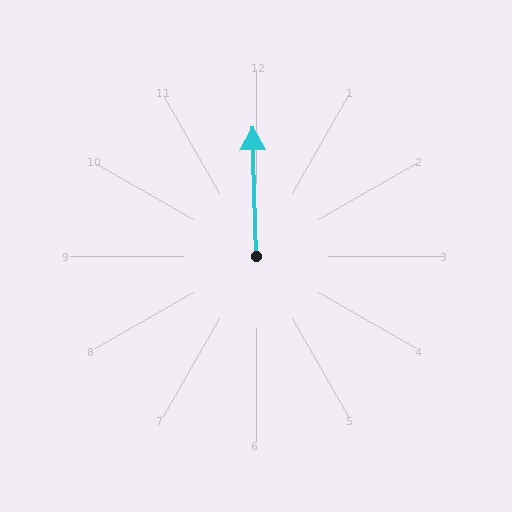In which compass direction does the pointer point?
North.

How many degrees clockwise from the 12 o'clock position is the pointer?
Approximately 358 degrees.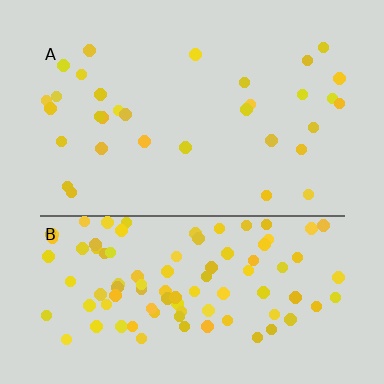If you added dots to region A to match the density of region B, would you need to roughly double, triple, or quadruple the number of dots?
Approximately triple.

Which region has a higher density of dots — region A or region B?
B (the bottom).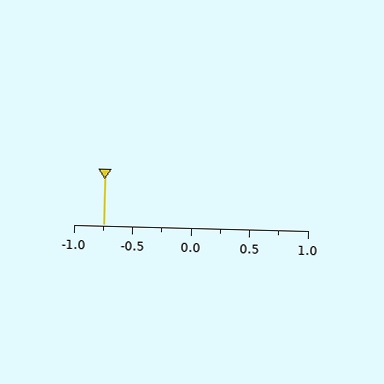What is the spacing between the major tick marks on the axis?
The major ticks are spaced 0.5 apart.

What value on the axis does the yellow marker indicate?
The marker indicates approximately -0.75.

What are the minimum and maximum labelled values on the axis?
The axis runs from -1.0 to 1.0.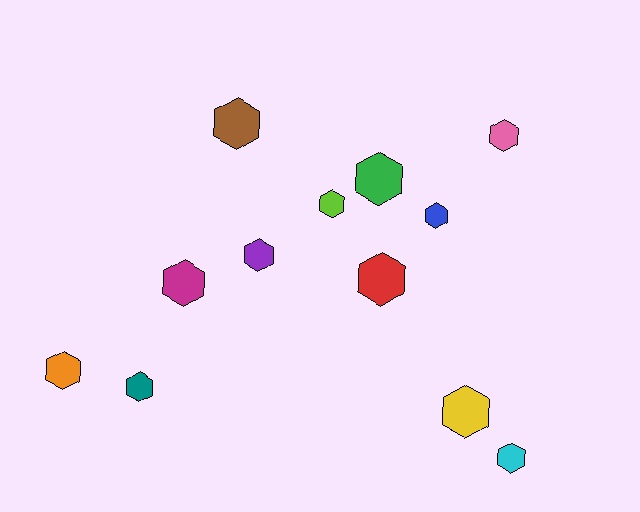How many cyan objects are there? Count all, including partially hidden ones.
There is 1 cyan object.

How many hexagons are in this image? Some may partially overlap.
There are 12 hexagons.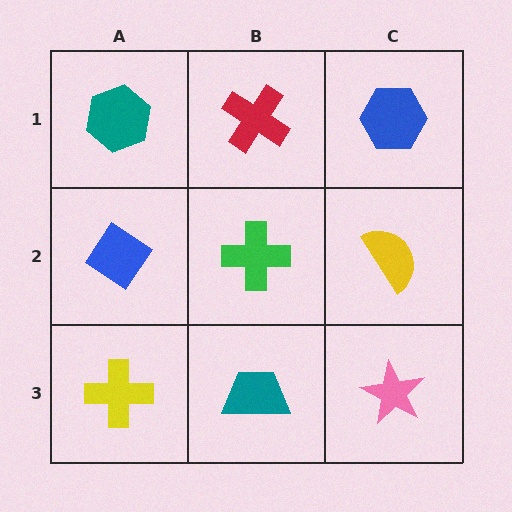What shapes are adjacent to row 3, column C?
A yellow semicircle (row 2, column C), a teal trapezoid (row 3, column B).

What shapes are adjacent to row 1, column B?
A green cross (row 2, column B), a teal hexagon (row 1, column A), a blue hexagon (row 1, column C).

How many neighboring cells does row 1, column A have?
2.